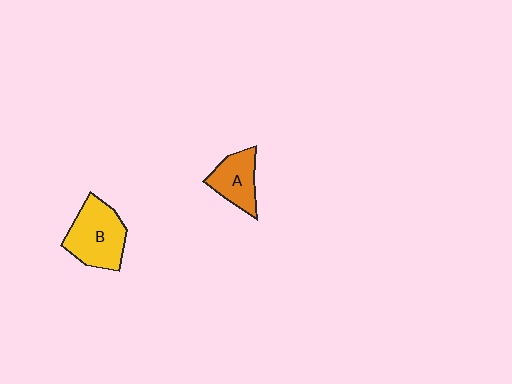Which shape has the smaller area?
Shape A (orange).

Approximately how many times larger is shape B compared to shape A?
Approximately 1.5 times.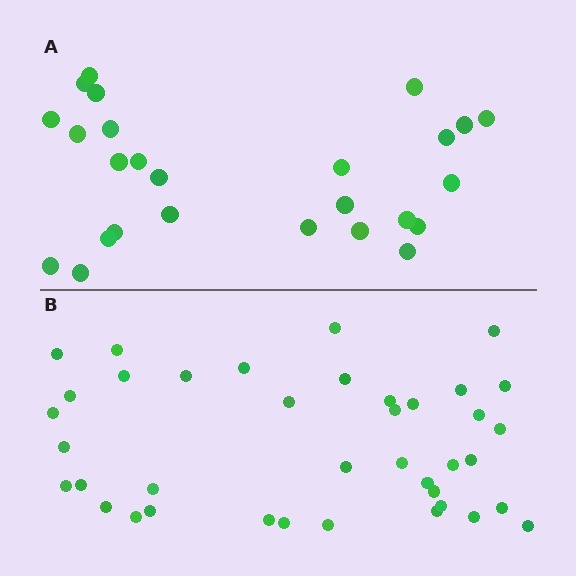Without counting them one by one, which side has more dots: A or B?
Region B (the bottom region) has more dots.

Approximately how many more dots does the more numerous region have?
Region B has approximately 15 more dots than region A.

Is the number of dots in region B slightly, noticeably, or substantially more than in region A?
Region B has substantially more. The ratio is roughly 1.5 to 1.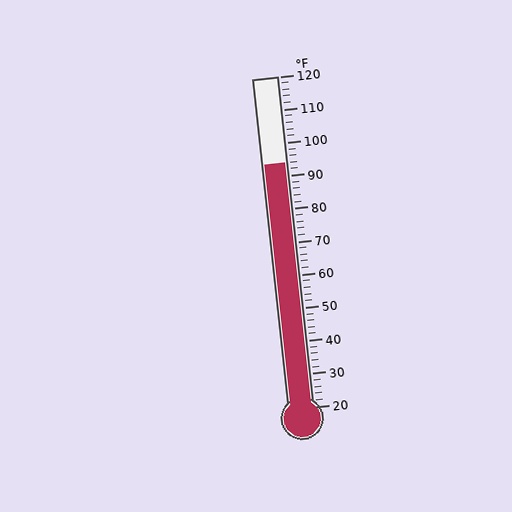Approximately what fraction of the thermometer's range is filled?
The thermometer is filled to approximately 75% of its range.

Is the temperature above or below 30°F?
The temperature is above 30°F.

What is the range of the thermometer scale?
The thermometer scale ranges from 20°F to 120°F.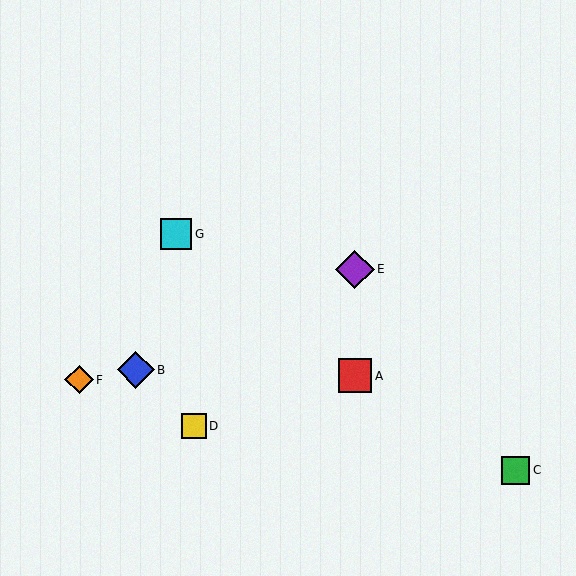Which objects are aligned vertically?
Objects A, E are aligned vertically.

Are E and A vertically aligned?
Yes, both are at x≈355.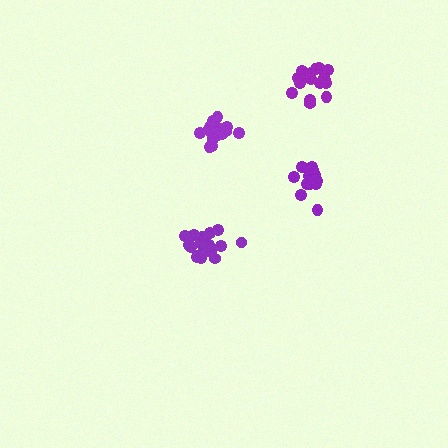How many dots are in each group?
Group 1: 17 dots, Group 2: 17 dots, Group 3: 20 dots, Group 4: 18 dots (72 total).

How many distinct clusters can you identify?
There are 4 distinct clusters.